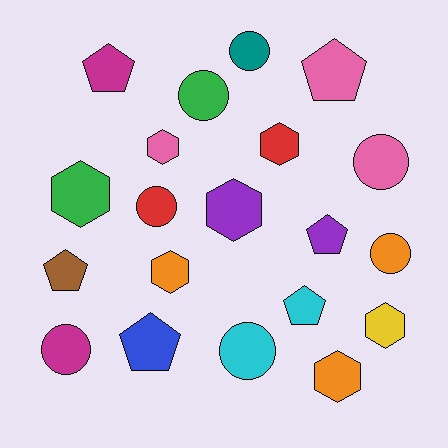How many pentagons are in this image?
There are 6 pentagons.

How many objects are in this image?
There are 20 objects.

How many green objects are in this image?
There are 2 green objects.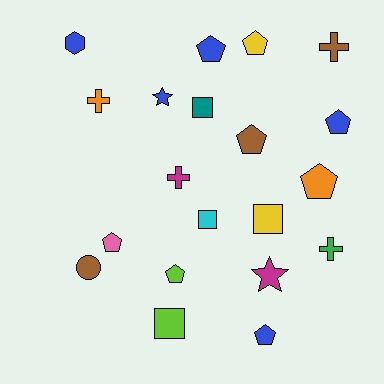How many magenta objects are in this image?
There are 2 magenta objects.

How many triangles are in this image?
There are no triangles.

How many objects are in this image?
There are 20 objects.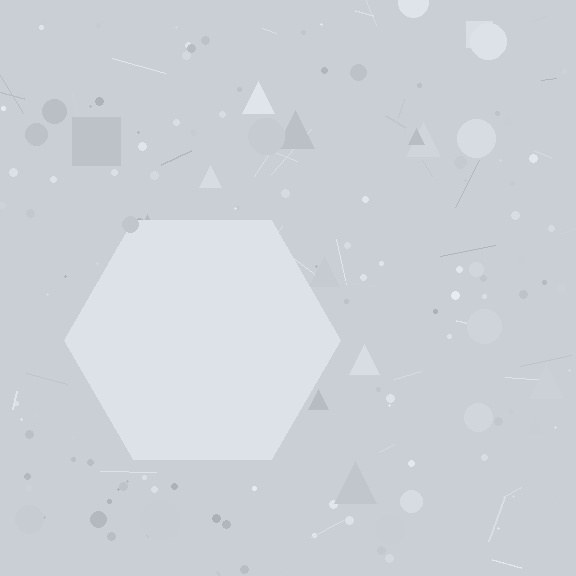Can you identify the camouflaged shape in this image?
The camouflaged shape is a hexagon.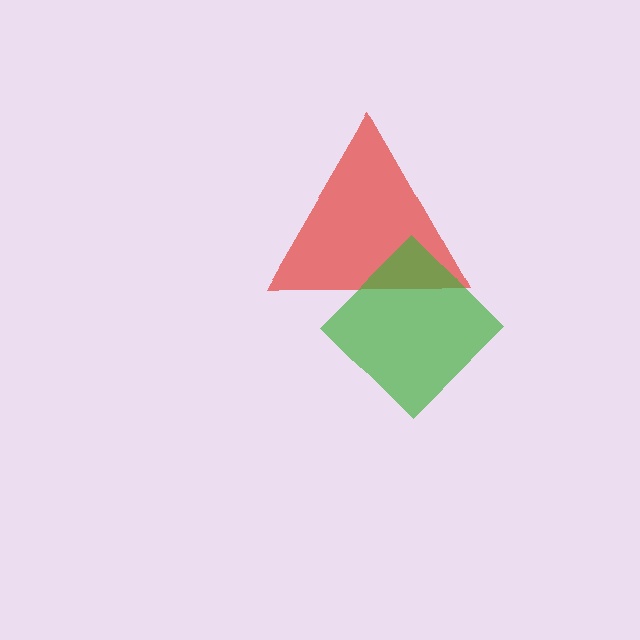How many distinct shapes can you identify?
There are 2 distinct shapes: a red triangle, a green diamond.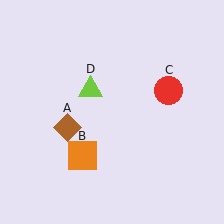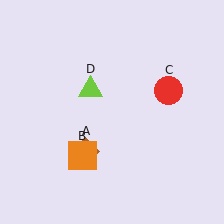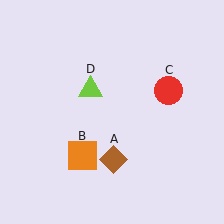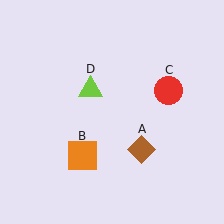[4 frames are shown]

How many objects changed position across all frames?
1 object changed position: brown diamond (object A).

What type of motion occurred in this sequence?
The brown diamond (object A) rotated counterclockwise around the center of the scene.